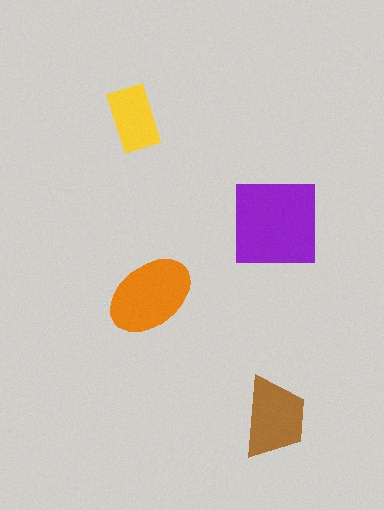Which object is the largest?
The purple square.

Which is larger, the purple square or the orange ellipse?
The purple square.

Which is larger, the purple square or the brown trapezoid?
The purple square.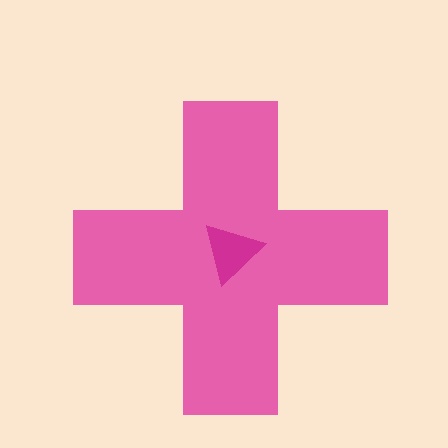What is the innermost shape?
The magenta triangle.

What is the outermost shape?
The pink cross.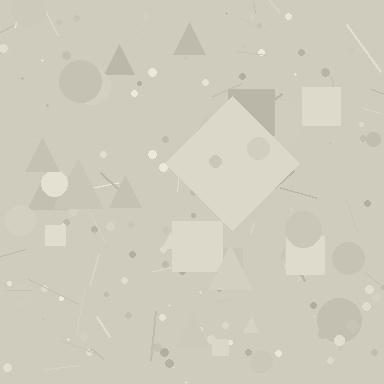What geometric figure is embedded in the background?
A diamond is embedded in the background.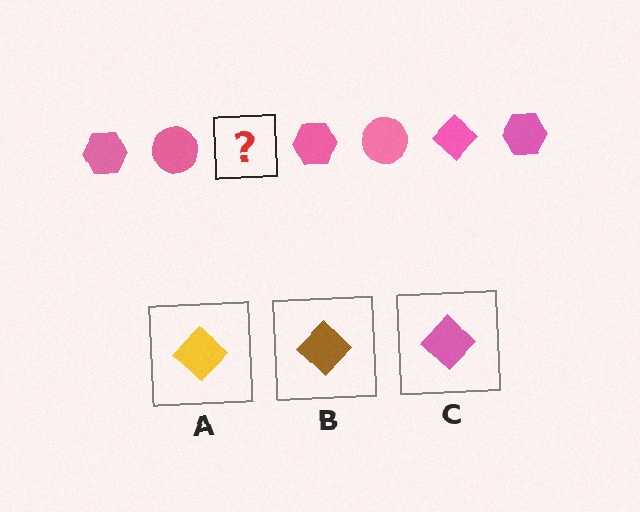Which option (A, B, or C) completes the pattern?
C.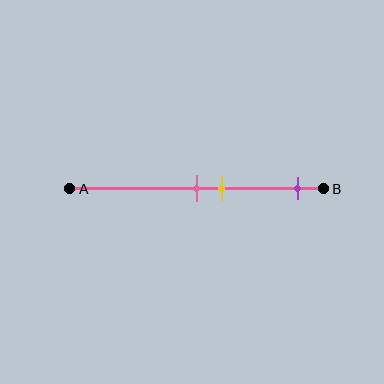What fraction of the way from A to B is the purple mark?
The purple mark is approximately 90% (0.9) of the way from A to B.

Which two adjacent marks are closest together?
The pink and yellow marks are the closest adjacent pair.